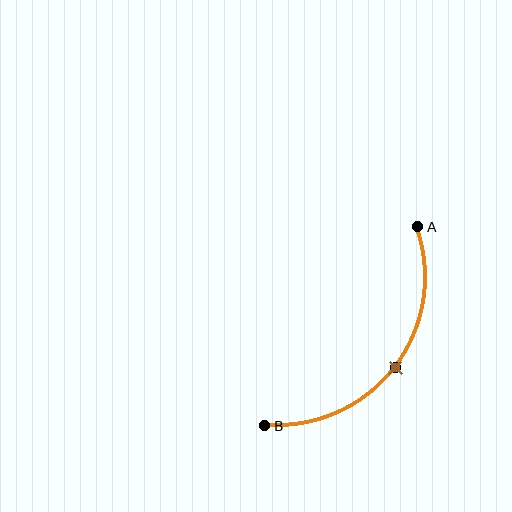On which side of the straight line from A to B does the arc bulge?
The arc bulges below and to the right of the straight line connecting A and B.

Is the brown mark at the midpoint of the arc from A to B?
Yes. The brown mark lies on the arc at equal arc-length from both A and B — it is the arc midpoint.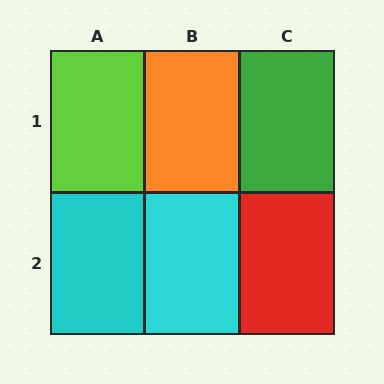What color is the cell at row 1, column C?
Green.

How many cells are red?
1 cell is red.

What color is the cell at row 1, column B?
Orange.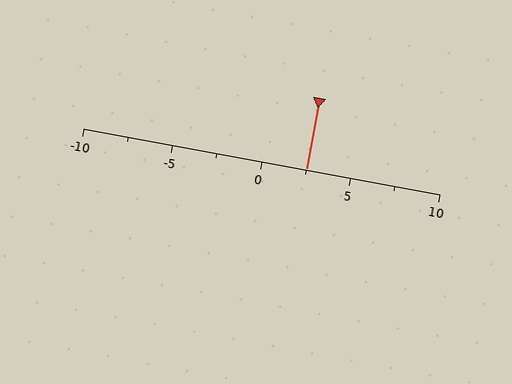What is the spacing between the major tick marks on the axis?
The major ticks are spaced 5 apart.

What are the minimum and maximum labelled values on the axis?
The axis runs from -10 to 10.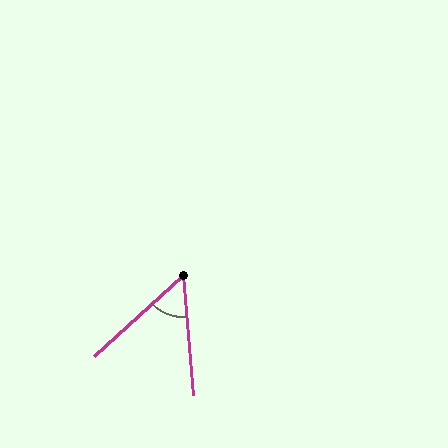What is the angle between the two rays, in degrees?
Approximately 53 degrees.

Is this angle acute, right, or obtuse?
It is acute.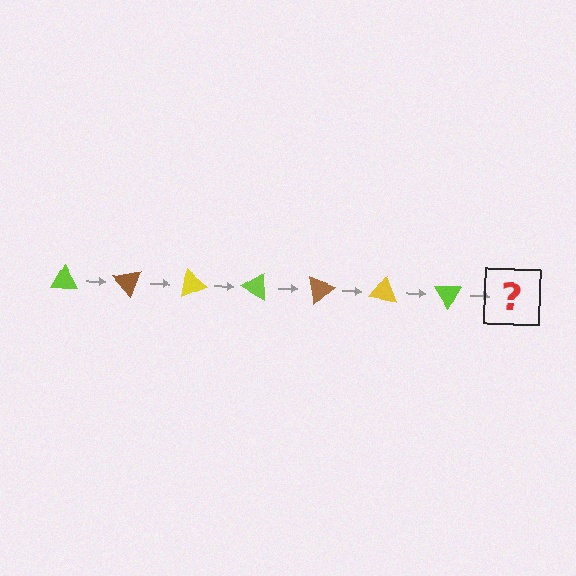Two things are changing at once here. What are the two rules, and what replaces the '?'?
The two rules are that it rotates 50 degrees each step and the color cycles through lime, brown, and yellow. The '?' should be a brown triangle, rotated 350 degrees from the start.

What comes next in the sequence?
The next element should be a brown triangle, rotated 350 degrees from the start.